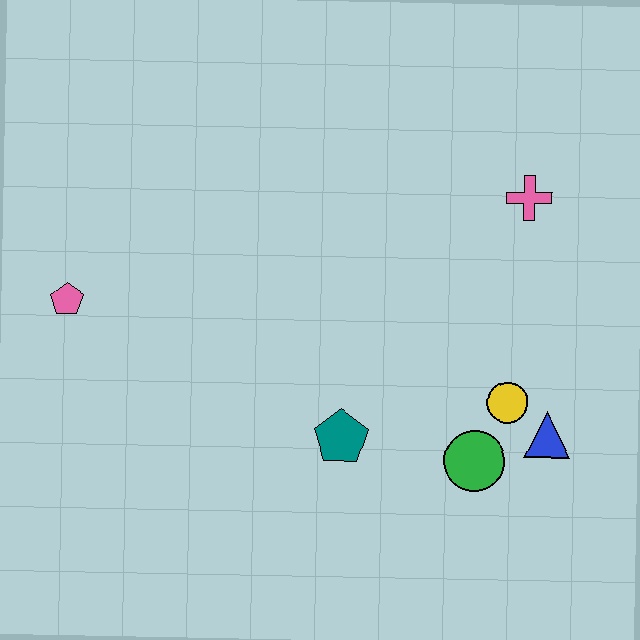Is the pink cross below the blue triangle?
No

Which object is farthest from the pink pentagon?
The blue triangle is farthest from the pink pentagon.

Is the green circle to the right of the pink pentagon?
Yes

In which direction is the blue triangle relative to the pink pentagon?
The blue triangle is to the right of the pink pentagon.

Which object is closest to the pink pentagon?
The teal pentagon is closest to the pink pentagon.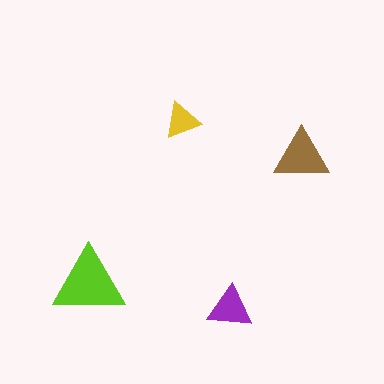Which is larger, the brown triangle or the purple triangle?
The brown one.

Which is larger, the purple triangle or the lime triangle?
The lime one.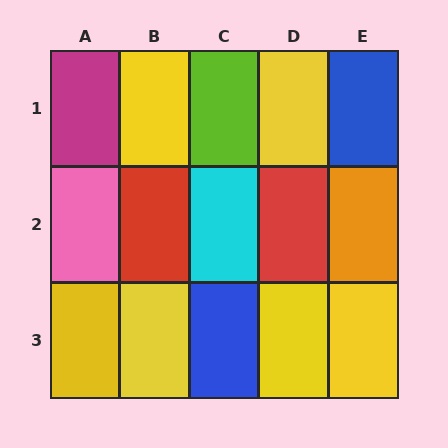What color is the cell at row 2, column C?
Cyan.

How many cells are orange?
1 cell is orange.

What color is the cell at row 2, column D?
Red.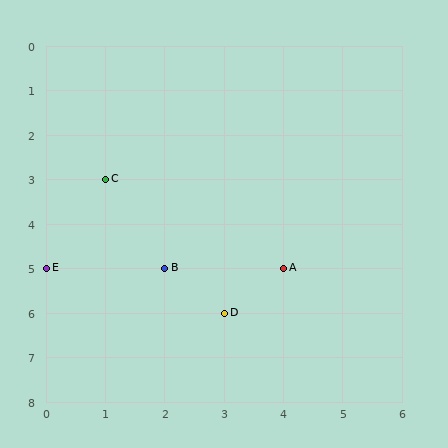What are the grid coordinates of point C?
Point C is at grid coordinates (1, 3).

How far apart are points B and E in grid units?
Points B and E are 2 columns apart.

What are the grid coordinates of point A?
Point A is at grid coordinates (4, 5).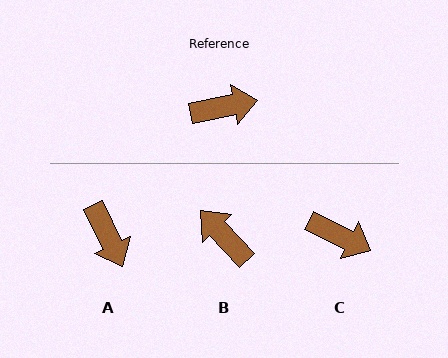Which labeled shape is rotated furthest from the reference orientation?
B, about 122 degrees away.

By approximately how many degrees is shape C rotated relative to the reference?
Approximately 37 degrees clockwise.